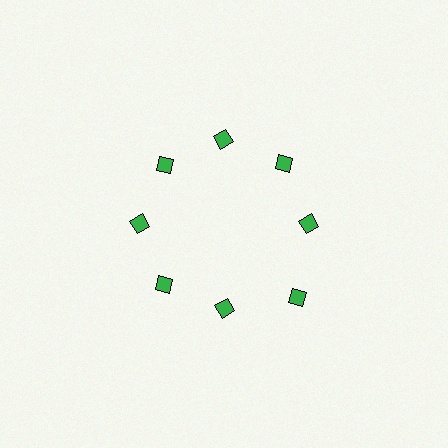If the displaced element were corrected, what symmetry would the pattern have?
It would have 8-fold rotational symmetry — the pattern would map onto itself every 45 degrees.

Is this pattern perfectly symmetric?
No. The 8 green diamonds are arranged in a ring, but one element near the 4 o'clock position is pushed outward from the center, breaking the 8-fold rotational symmetry.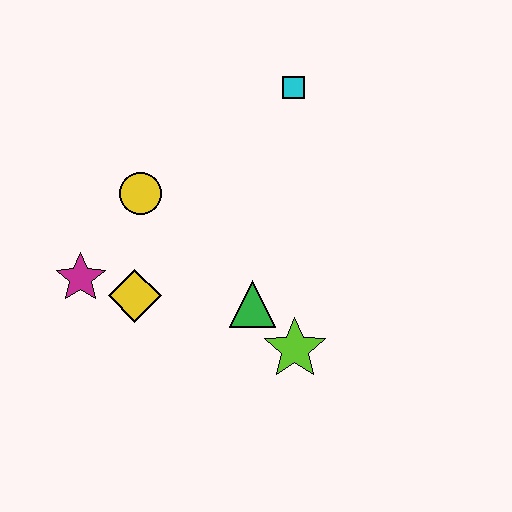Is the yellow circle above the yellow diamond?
Yes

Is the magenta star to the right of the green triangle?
No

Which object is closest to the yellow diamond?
The magenta star is closest to the yellow diamond.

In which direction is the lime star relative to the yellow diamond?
The lime star is to the right of the yellow diamond.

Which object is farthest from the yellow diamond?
The cyan square is farthest from the yellow diamond.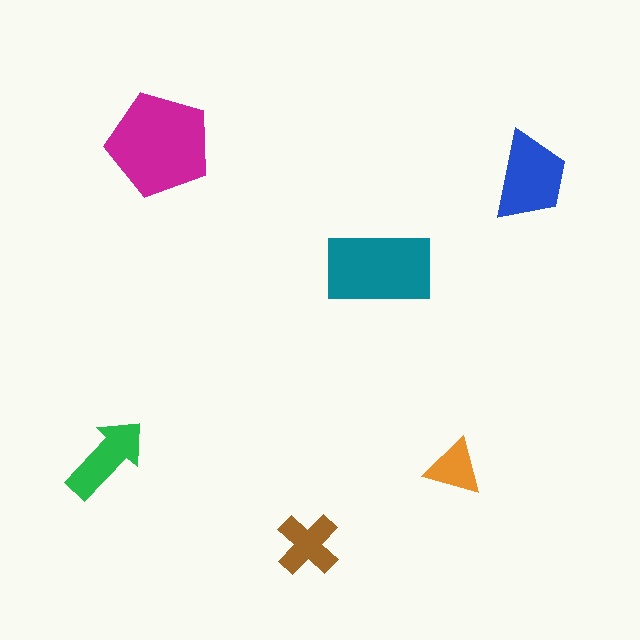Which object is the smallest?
The orange triangle.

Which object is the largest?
The magenta pentagon.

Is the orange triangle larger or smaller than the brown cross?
Smaller.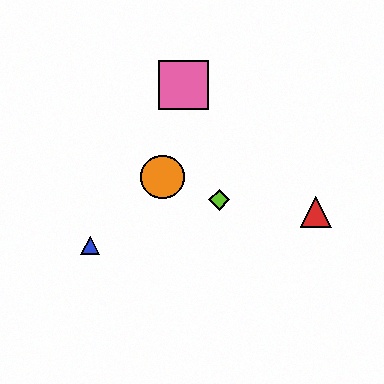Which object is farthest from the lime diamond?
The blue triangle is farthest from the lime diamond.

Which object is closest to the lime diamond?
The orange circle is closest to the lime diamond.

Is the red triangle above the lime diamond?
No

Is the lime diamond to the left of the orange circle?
No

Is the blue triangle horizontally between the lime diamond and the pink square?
No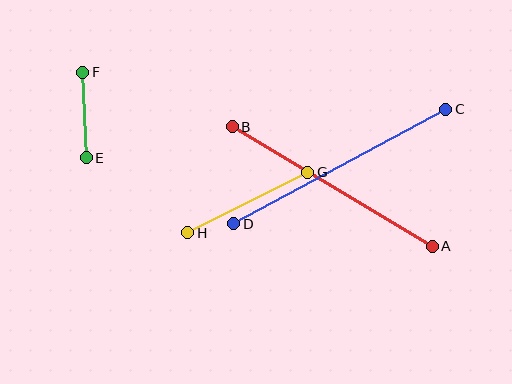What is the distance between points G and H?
The distance is approximately 135 pixels.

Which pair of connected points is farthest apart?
Points C and D are farthest apart.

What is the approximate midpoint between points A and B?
The midpoint is at approximately (332, 186) pixels.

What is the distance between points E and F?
The distance is approximately 86 pixels.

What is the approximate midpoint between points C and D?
The midpoint is at approximately (340, 166) pixels.